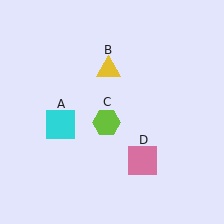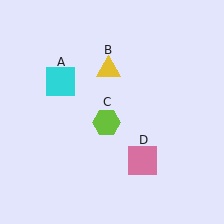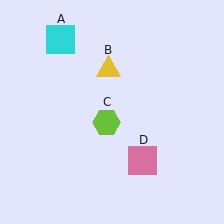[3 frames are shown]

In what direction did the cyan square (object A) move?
The cyan square (object A) moved up.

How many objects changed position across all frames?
1 object changed position: cyan square (object A).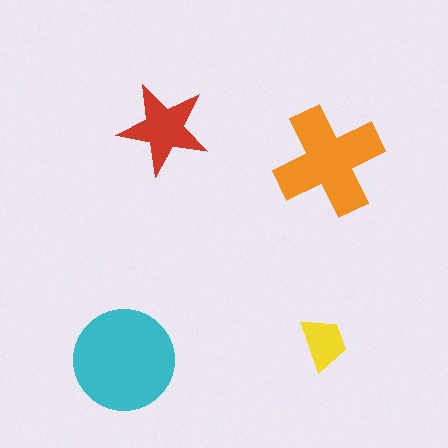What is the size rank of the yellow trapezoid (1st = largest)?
4th.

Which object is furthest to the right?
The orange cross is rightmost.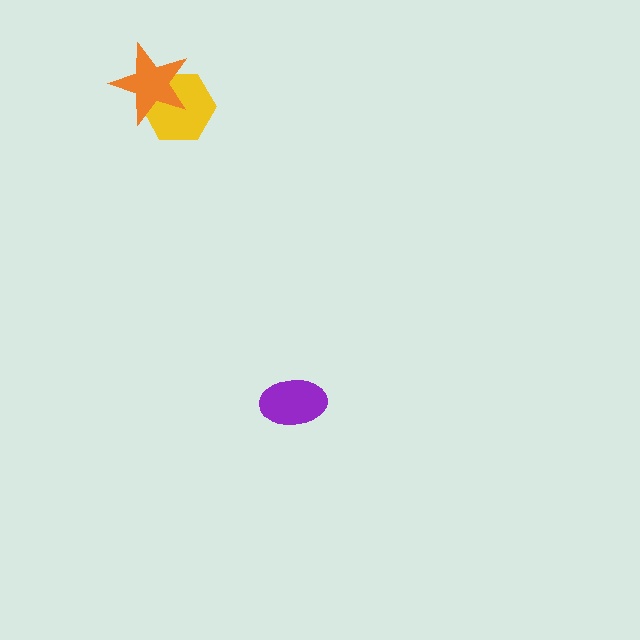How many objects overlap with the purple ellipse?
0 objects overlap with the purple ellipse.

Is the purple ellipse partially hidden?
No, no other shape covers it.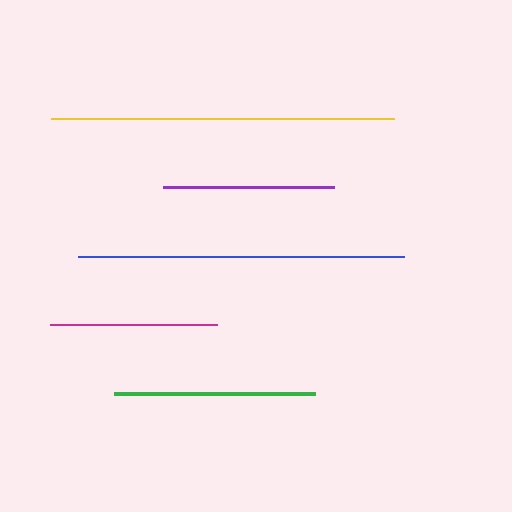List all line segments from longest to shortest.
From longest to shortest: yellow, blue, green, purple, magenta.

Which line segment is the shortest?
The magenta line is the shortest at approximately 168 pixels.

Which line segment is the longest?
The yellow line is the longest at approximately 344 pixels.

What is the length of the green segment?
The green segment is approximately 201 pixels long.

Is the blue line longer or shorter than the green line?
The blue line is longer than the green line.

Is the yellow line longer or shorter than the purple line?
The yellow line is longer than the purple line.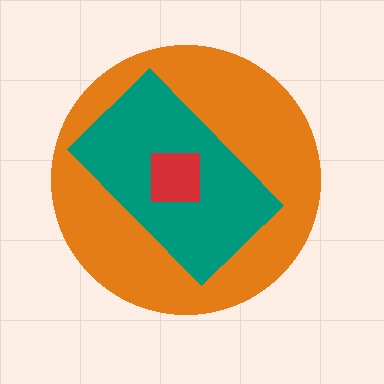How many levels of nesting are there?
3.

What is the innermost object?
The red square.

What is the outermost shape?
The orange circle.